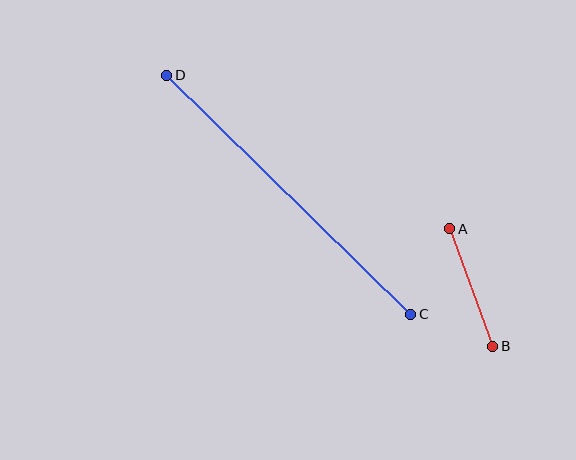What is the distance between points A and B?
The distance is approximately 125 pixels.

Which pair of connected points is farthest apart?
Points C and D are farthest apart.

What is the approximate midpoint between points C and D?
The midpoint is at approximately (289, 195) pixels.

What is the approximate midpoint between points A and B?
The midpoint is at approximately (471, 288) pixels.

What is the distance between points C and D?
The distance is approximately 341 pixels.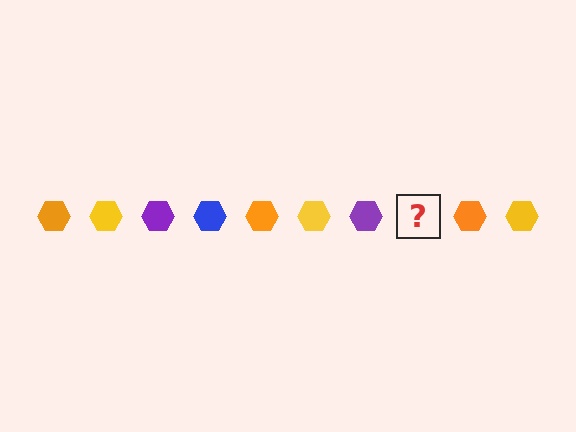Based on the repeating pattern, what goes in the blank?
The blank should be a blue hexagon.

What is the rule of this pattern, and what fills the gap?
The rule is that the pattern cycles through orange, yellow, purple, blue hexagons. The gap should be filled with a blue hexagon.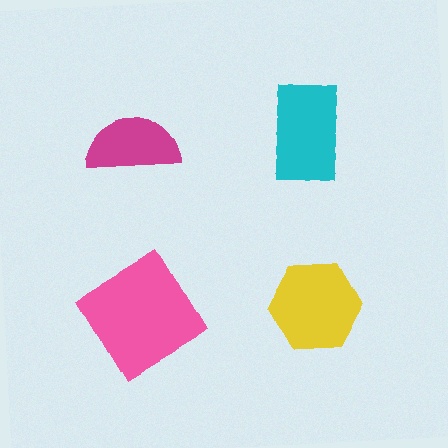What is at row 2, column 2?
A yellow hexagon.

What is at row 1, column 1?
A magenta semicircle.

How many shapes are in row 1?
2 shapes.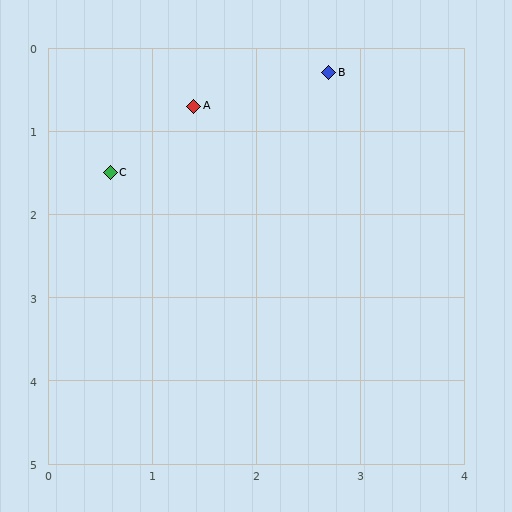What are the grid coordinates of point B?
Point B is at approximately (2.7, 0.3).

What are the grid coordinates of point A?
Point A is at approximately (1.4, 0.7).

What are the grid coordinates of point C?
Point C is at approximately (0.6, 1.5).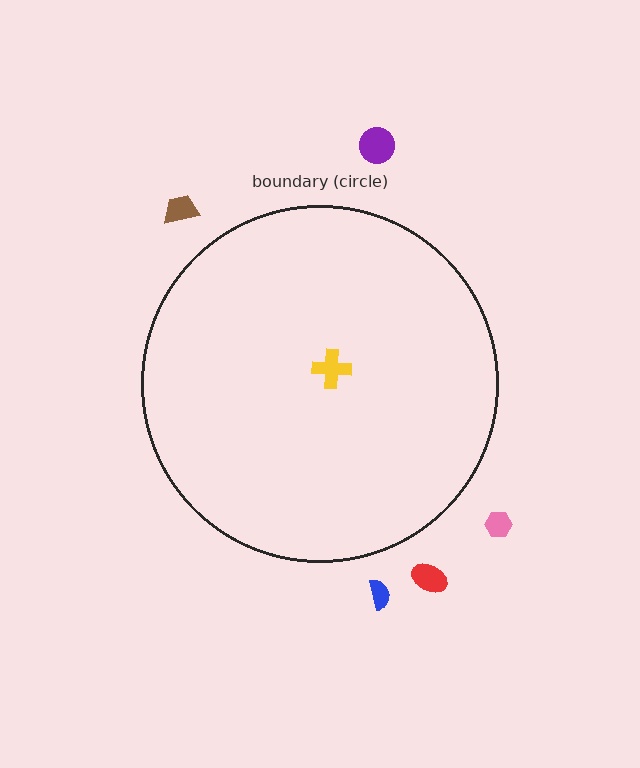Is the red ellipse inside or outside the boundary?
Outside.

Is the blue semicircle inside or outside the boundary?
Outside.